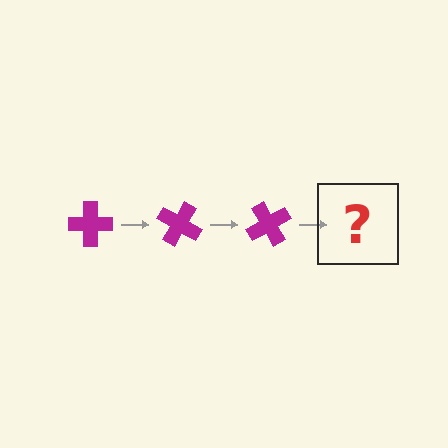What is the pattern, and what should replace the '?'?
The pattern is that the cross rotates 30 degrees each step. The '?' should be a magenta cross rotated 90 degrees.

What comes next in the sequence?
The next element should be a magenta cross rotated 90 degrees.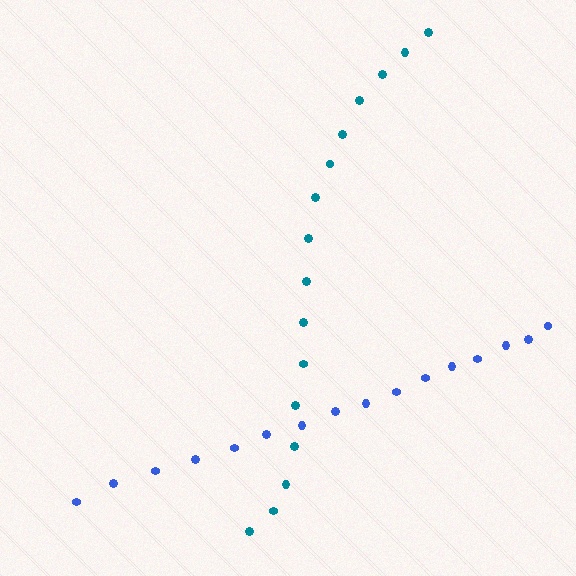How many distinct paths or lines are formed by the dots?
There are 2 distinct paths.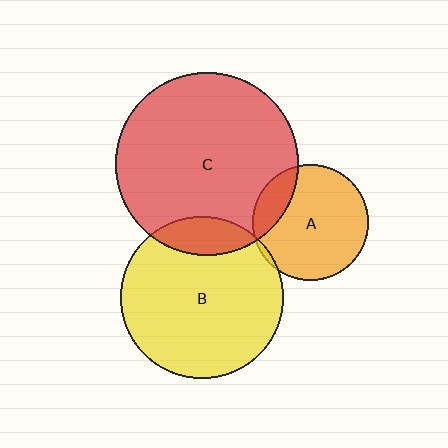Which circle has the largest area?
Circle C (red).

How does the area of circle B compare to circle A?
Approximately 2.0 times.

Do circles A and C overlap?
Yes.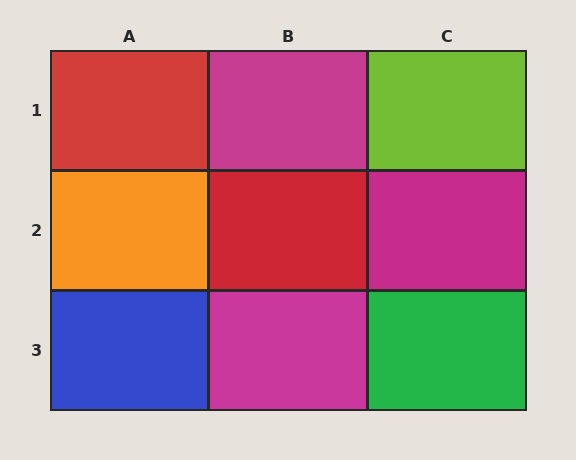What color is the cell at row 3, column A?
Blue.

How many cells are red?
2 cells are red.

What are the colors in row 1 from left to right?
Red, magenta, lime.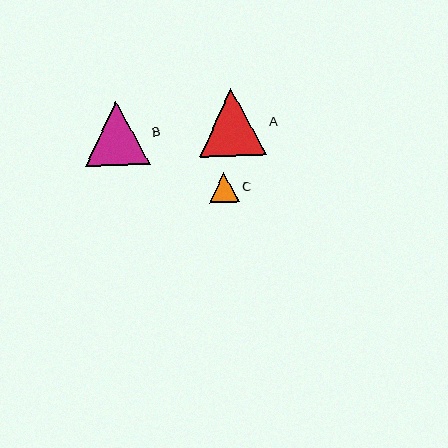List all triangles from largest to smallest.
From largest to smallest: A, B, C.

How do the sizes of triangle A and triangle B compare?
Triangle A and triangle B are approximately the same size.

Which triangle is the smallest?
Triangle C is the smallest with a size of approximately 30 pixels.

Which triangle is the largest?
Triangle A is the largest with a size of approximately 68 pixels.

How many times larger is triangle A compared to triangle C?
Triangle A is approximately 2.2 times the size of triangle C.